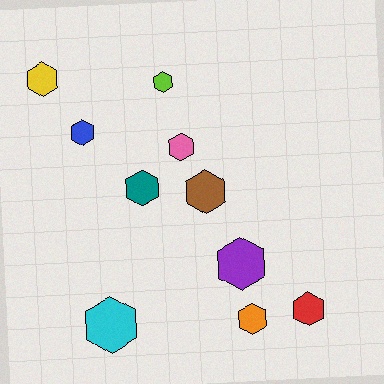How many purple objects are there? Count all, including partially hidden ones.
There is 1 purple object.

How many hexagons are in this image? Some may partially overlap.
There are 10 hexagons.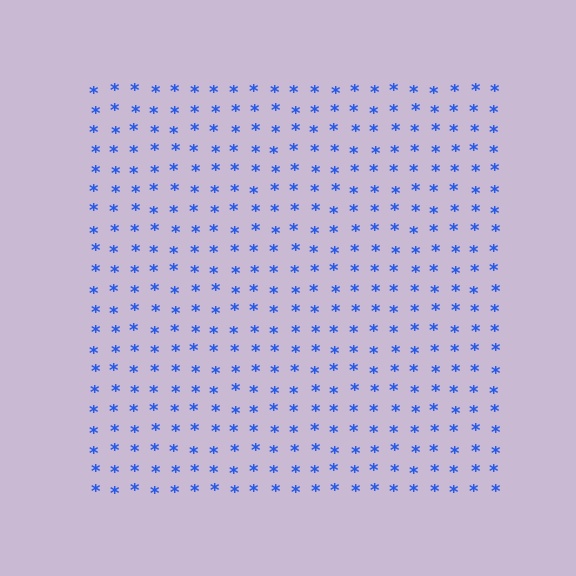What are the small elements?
The small elements are asterisks.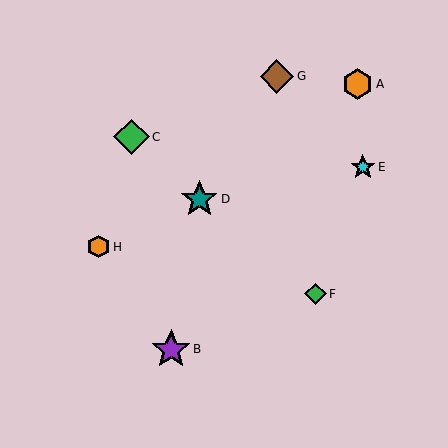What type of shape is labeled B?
Shape B is a purple star.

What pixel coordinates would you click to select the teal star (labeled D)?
Click at (199, 199) to select the teal star D.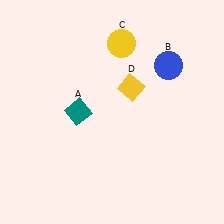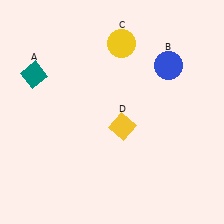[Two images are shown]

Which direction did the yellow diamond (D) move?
The yellow diamond (D) moved down.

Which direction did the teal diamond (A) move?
The teal diamond (A) moved left.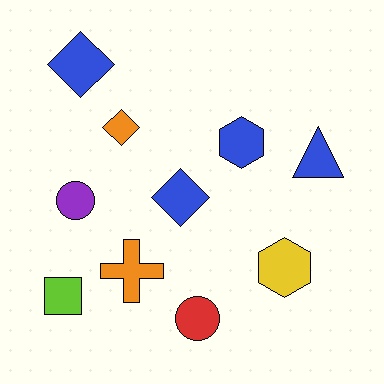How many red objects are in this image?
There is 1 red object.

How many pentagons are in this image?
There are no pentagons.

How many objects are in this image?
There are 10 objects.